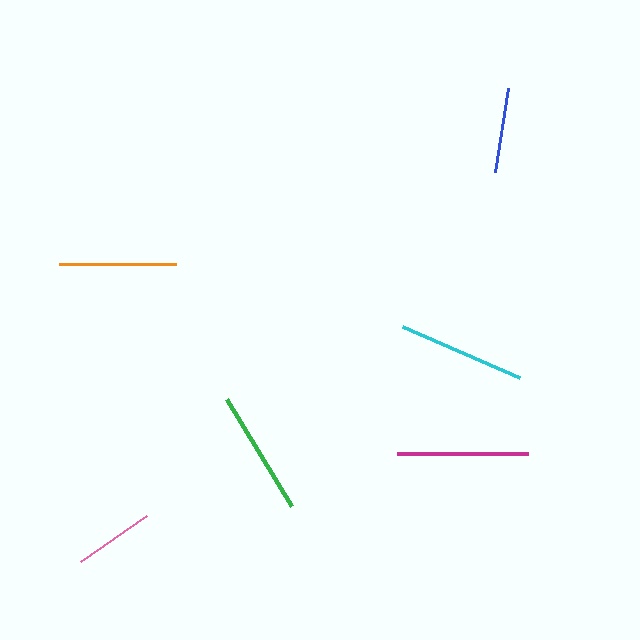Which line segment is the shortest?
The pink line is the shortest at approximately 81 pixels.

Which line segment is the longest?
The magenta line is the longest at approximately 131 pixels.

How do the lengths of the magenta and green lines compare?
The magenta and green lines are approximately the same length.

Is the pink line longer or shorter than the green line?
The green line is longer than the pink line.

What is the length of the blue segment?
The blue segment is approximately 85 pixels long.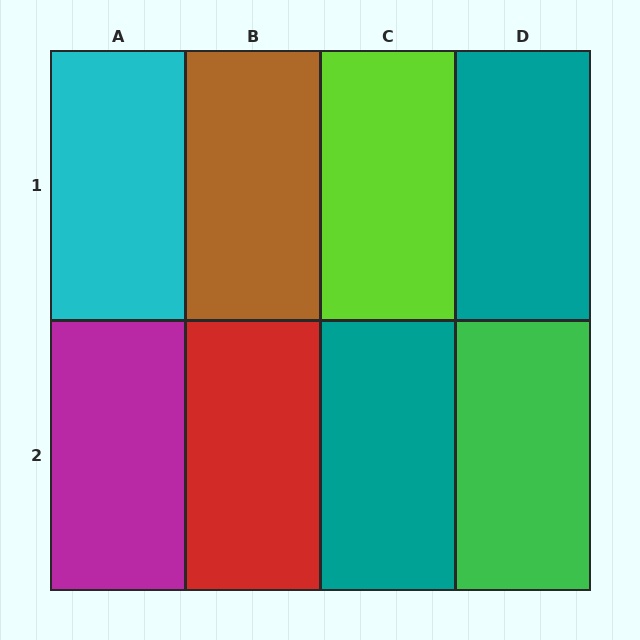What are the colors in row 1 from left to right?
Cyan, brown, lime, teal.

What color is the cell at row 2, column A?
Magenta.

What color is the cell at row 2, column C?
Teal.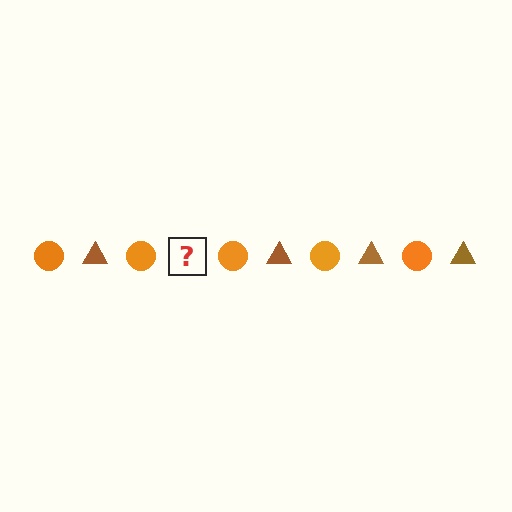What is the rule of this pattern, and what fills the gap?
The rule is that the pattern alternates between orange circle and brown triangle. The gap should be filled with a brown triangle.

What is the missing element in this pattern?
The missing element is a brown triangle.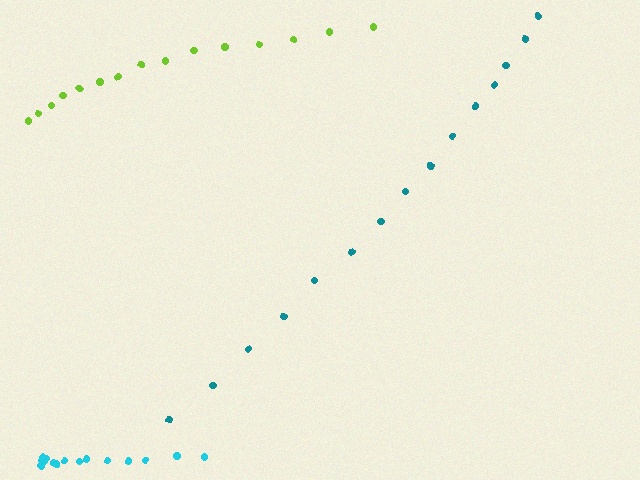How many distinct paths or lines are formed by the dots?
There are 3 distinct paths.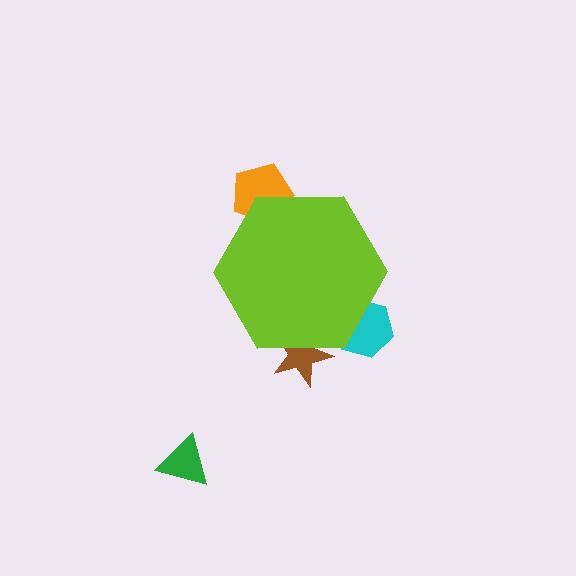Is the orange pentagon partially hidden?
Yes, the orange pentagon is partially hidden behind the lime hexagon.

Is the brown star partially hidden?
Yes, the brown star is partially hidden behind the lime hexagon.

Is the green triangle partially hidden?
No, the green triangle is fully visible.